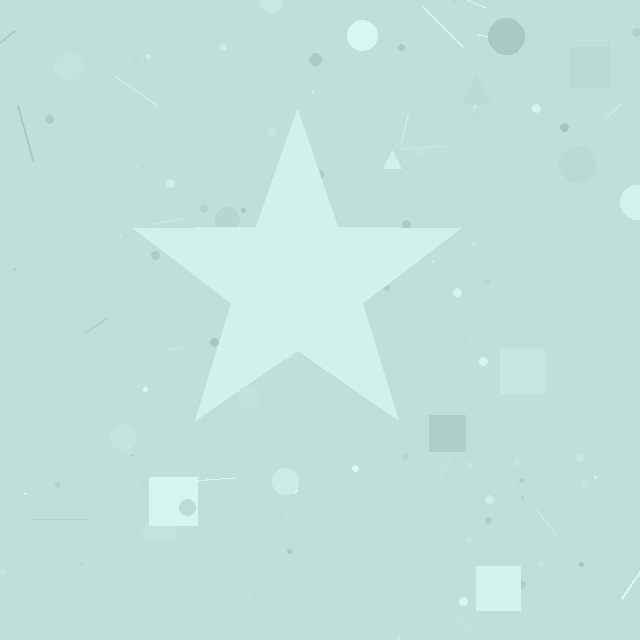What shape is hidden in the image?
A star is hidden in the image.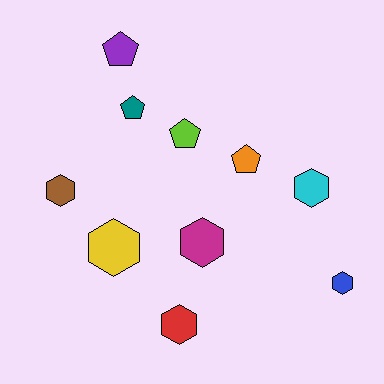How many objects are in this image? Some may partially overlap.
There are 10 objects.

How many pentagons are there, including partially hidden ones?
There are 4 pentagons.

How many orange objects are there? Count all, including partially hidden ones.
There is 1 orange object.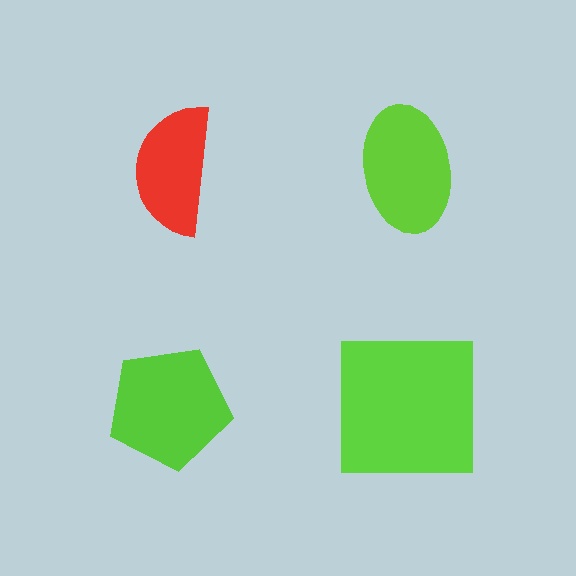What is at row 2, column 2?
A lime square.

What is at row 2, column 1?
A lime pentagon.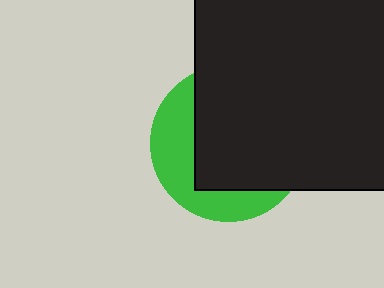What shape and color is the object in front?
The object in front is a black square.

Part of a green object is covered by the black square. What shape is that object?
It is a circle.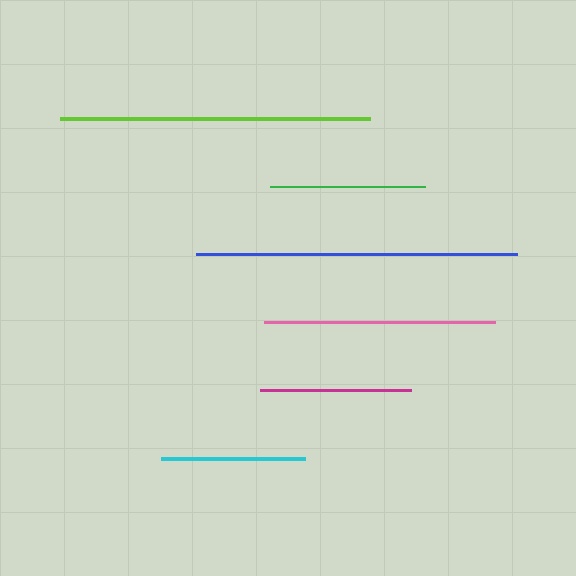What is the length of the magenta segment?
The magenta segment is approximately 151 pixels long.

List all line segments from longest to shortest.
From longest to shortest: blue, lime, pink, green, magenta, cyan.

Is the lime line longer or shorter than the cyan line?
The lime line is longer than the cyan line.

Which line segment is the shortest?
The cyan line is the shortest at approximately 144 pixels.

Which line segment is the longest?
The blue line is the longest at approximately 321 pixels.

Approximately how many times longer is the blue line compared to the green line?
The blue line is approximately 2.1 times the length of the green line.